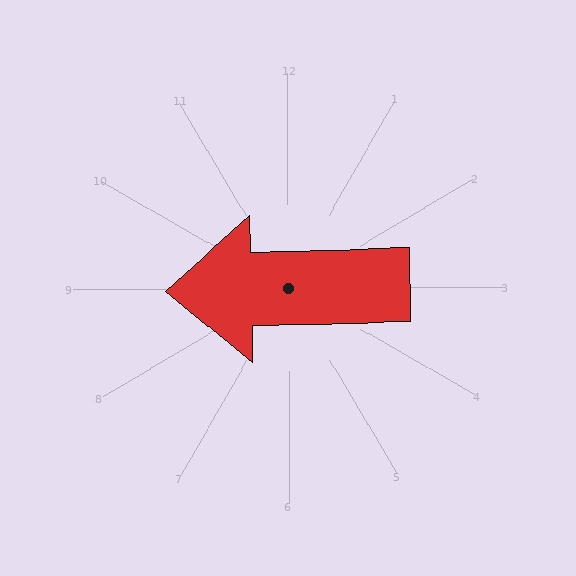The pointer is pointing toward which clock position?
Roughly 9 o'clock.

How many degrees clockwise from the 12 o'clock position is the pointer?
Approximately 269 degrees.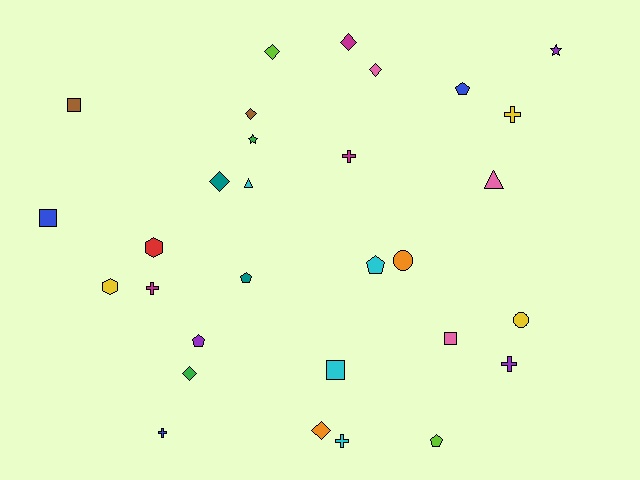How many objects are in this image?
There are 30 objects.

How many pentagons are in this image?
There are 5 pentagons.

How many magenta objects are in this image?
There are 3 magenta objects.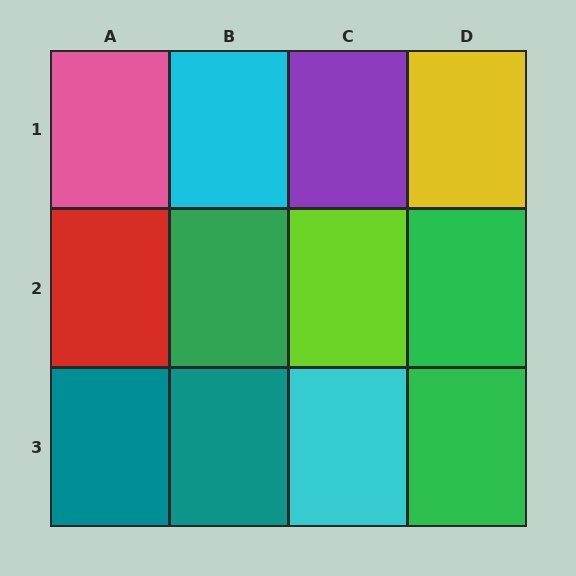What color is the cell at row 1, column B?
Cyan.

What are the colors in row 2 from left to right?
Red, green, lime, green.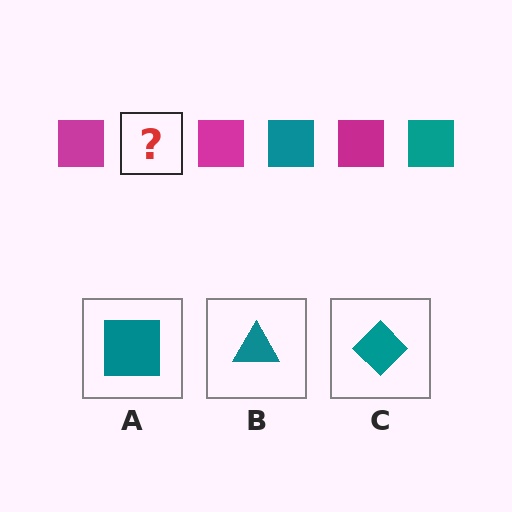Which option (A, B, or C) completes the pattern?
A.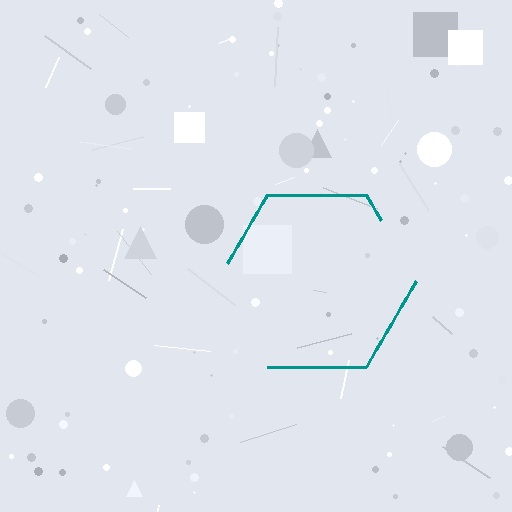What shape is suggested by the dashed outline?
The dashed outline suggests a hexagon.